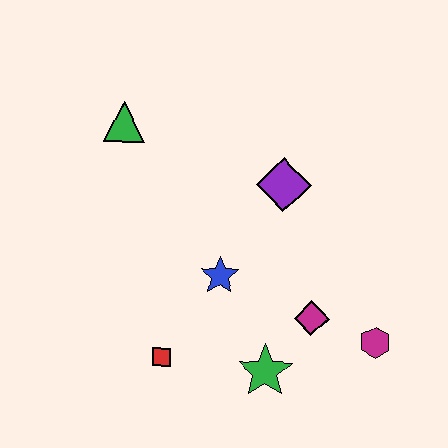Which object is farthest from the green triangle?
The magenta hexagon is farthest from the green triangle.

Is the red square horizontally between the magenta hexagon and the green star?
No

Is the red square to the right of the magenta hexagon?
No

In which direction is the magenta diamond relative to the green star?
The magenta diamond is above the green star.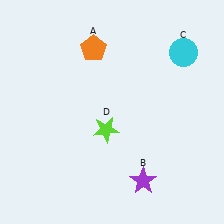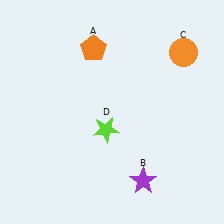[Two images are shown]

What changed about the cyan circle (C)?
In Image 1, C is cyan. In Image 2, it changed to orange.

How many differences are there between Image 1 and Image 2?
There is 1 difference between the two images.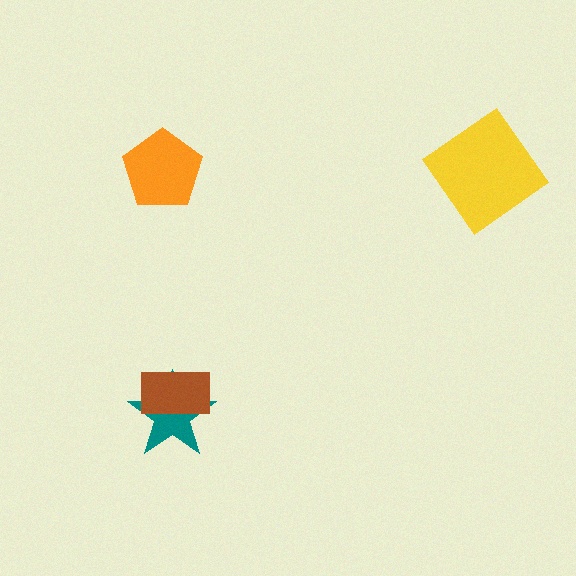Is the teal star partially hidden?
Yes, it is partially covered by another shape.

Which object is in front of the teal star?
The brown rectangle is in front of the teal star.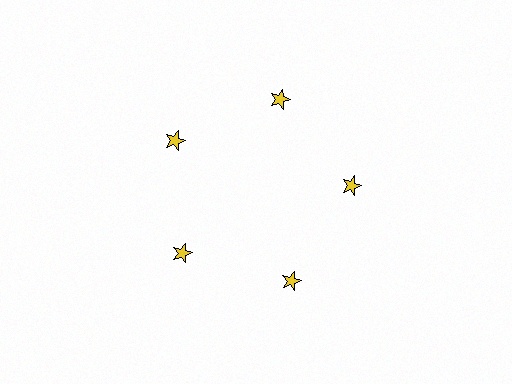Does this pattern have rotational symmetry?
Yes, this pattern has 5-fold rotational symmetry. It looks the same after rotating 72 degrees around the center.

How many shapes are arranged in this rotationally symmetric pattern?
There are 5 shapes, arranged in 5 groups of 1.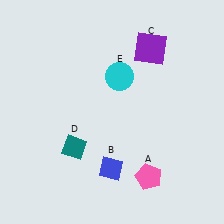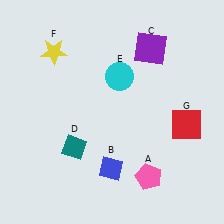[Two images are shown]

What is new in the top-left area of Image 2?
A yellow star (F) was added in the top-left area of Image 2.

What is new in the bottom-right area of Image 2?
A red square (G) was added in the bottom-right area of Image 2.